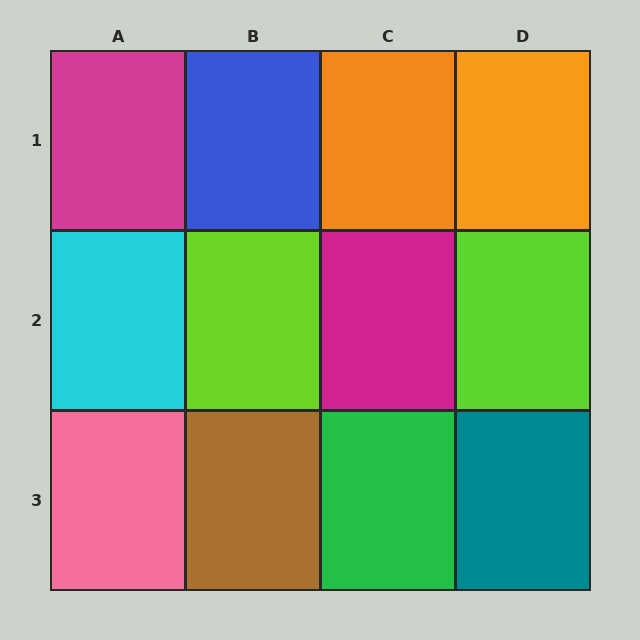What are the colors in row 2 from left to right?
Cyan, lime, magenta, lime.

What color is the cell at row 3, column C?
Green.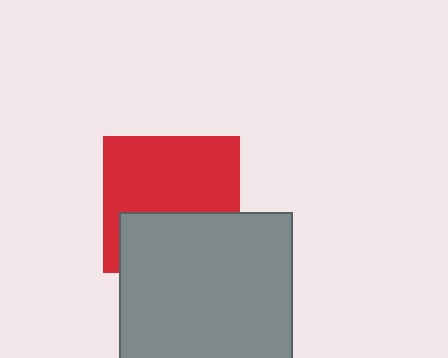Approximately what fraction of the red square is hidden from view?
Roughly 40% of the red square is hidden behind the gray square.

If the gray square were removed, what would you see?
You would see the complete red square.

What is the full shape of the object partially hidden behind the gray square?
The partially hidden object is a red square.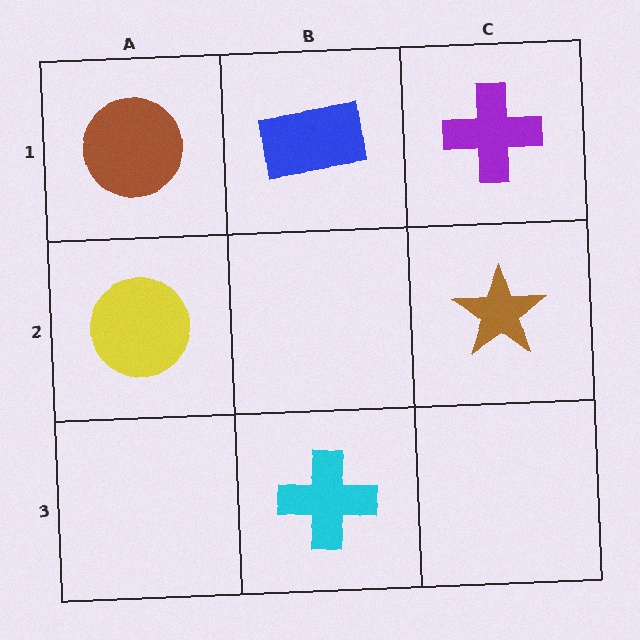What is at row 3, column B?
A cyan cross.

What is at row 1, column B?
A blue rectangle.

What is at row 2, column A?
A yellow circle.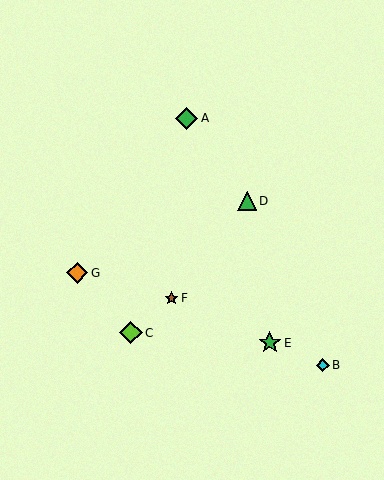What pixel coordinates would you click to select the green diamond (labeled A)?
Click at (187, 118) to select the green diamond A.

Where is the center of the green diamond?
The center of the green diamond is at (187, 118).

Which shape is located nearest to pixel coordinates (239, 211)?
The green triangle (labeled D) at (247, 201) is nearest to that location.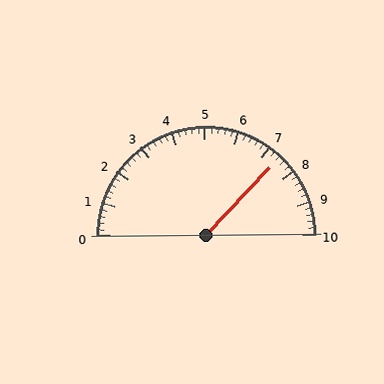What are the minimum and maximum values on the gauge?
The gauge ranges from 0 to 10.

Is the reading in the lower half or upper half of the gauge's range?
The reading is in the upper half of the range (0 to 10).